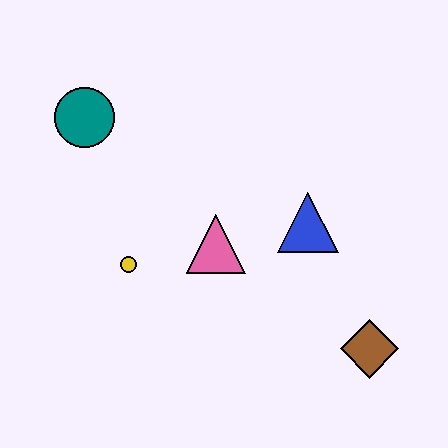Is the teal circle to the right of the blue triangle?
No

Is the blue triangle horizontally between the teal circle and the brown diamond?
Yes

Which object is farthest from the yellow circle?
The brown diamond is farthest from the yellow circle.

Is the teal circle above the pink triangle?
Yes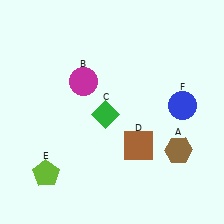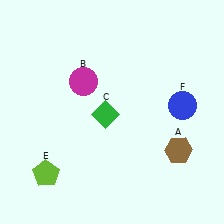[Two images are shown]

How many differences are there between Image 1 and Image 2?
There is 1 difference between the two images.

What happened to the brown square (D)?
The brown square (D) was removed in Image 2. It was in the bottom-right area of Image 1.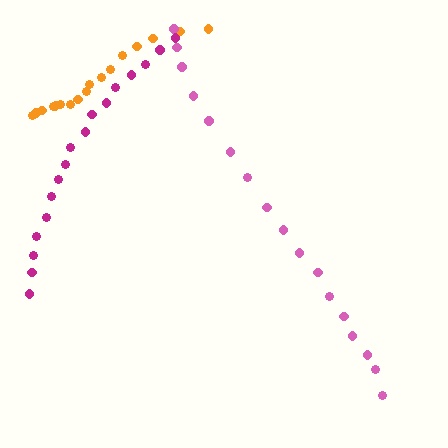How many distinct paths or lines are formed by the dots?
There are 3 distinct paths.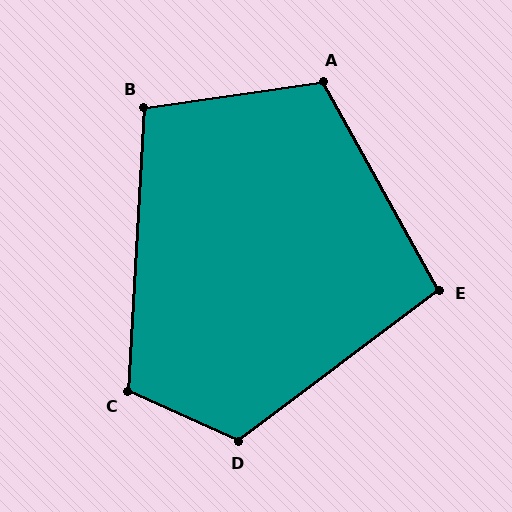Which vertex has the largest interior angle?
D, at approximately 119 degrees.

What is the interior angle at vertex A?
Approximately 111 degrees (obtuse).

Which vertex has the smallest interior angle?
E, at approximately 98 degrees.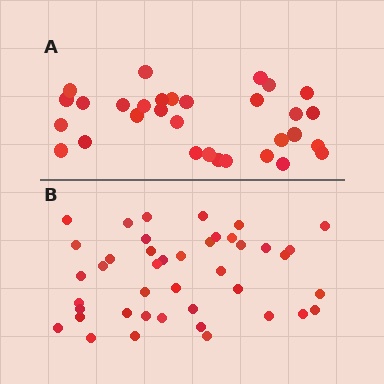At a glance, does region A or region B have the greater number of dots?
Region B (the bottom region) has more dots.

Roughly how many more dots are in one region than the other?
Region B has roughly 12 or so more dots than region A.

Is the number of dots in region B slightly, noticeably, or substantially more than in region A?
Region B has noticeably more, but not dramatically so. The ratio is roughly 1.4 to 1.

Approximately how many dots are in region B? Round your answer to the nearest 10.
About 40 dots. (The exact count is 42, which rounds to 40.)